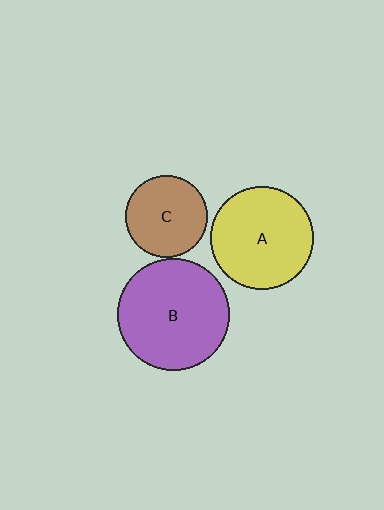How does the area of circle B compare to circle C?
Approximately 1.8 times.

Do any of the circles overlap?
No, none of the circles overlap.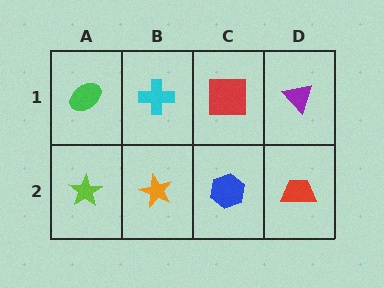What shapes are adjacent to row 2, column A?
A green ellipse (row 1, column A), an orange star (row 2, column B).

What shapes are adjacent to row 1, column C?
A blue hexagon (row 2, column C), a cyan cross (row 1, column B), a purple triangle (row 1, column D).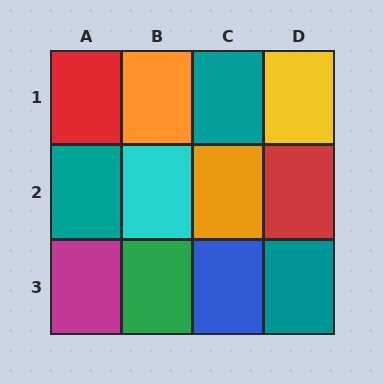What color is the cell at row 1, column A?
Red.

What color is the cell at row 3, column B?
Green.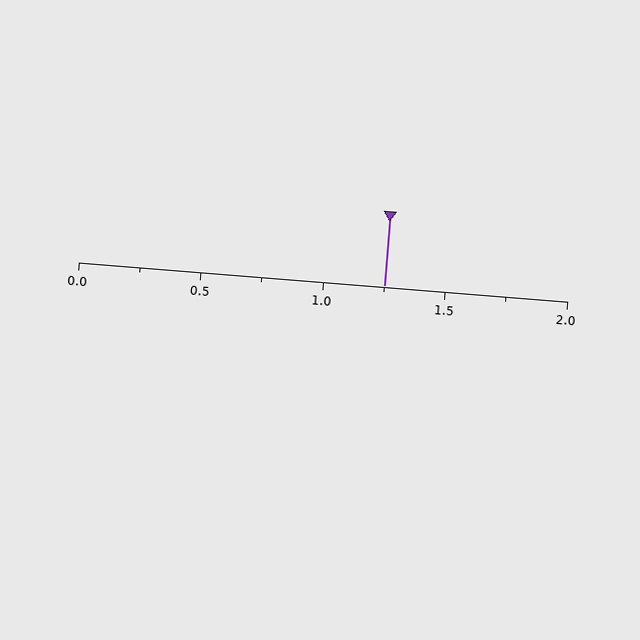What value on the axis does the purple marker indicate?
The marker indicates approximately 1.25.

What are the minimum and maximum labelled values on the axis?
The axis runs from 0.0 to 2.0.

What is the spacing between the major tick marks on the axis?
The major ticks are spaced 0.5 apart.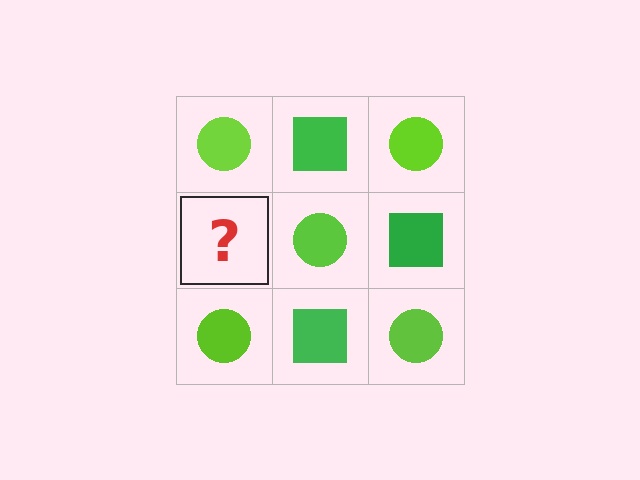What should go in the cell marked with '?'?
The missing cell should contain a green square.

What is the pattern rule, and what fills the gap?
The rule is that it alternates lime circle and green square in a checkerboard pattern. The gap should be filled with a green square.